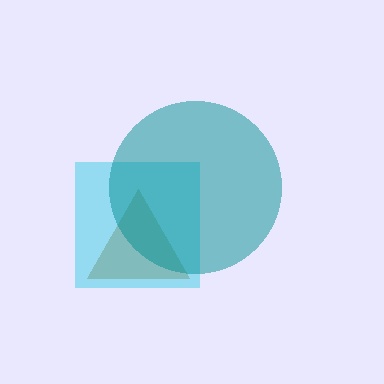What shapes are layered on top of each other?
The layered shapes are: a brown triangle, a cyan square, a teal circle.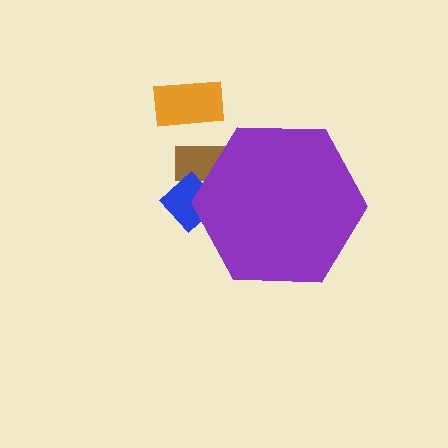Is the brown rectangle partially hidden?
Yes, the brown rectangle is partially hidden behind the purple hexagon.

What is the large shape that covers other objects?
A purple hexagon.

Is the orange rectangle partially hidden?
No, the orange rectangle is fully visible.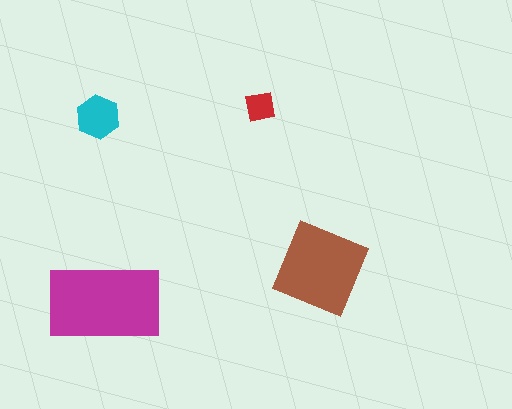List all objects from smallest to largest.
The red square, the cyan hexagon, the brown diamond, the magenta rectangle.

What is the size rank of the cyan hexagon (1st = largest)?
3rd.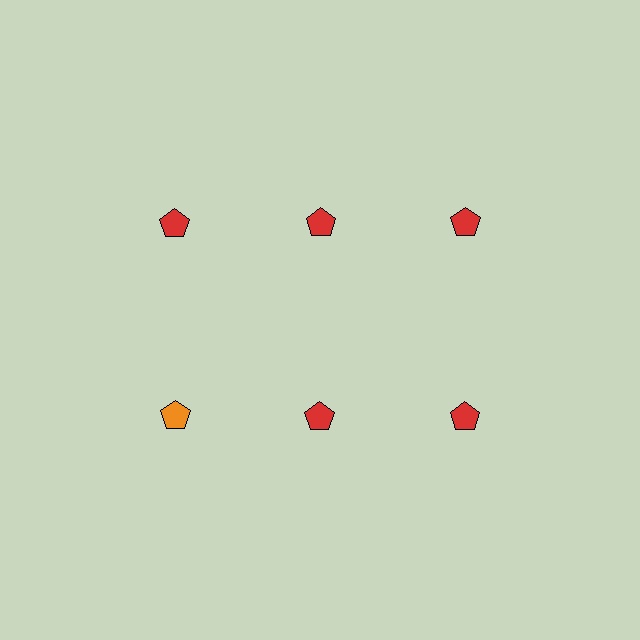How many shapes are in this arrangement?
There are 6 shapes arranged in a grid pattern.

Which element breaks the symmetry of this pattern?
The orange pentagon in the second row, leftmost column breaks the symmetry. All other shapes are red pentagons.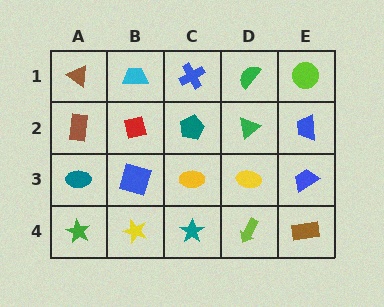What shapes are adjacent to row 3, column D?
A green triangle (row 2, column D), a lime arrow (row 4, column D), a yellow ellipse (row 3, column C), a blue trapezoid (row 3, column E).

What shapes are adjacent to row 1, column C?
A teal pentagon (row 2, column C), a cyan trapezoid (row 1, column B), a green semicircle (row 1, column D).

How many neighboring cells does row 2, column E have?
3.